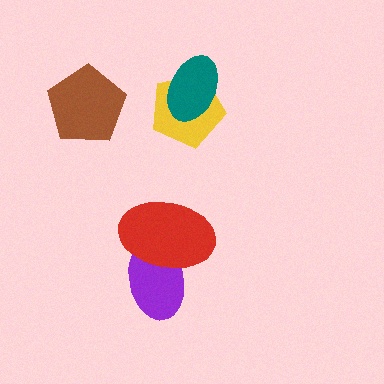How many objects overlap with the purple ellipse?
1 object overlaps with the purple ellipse.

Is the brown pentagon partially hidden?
No, no other shape covers it.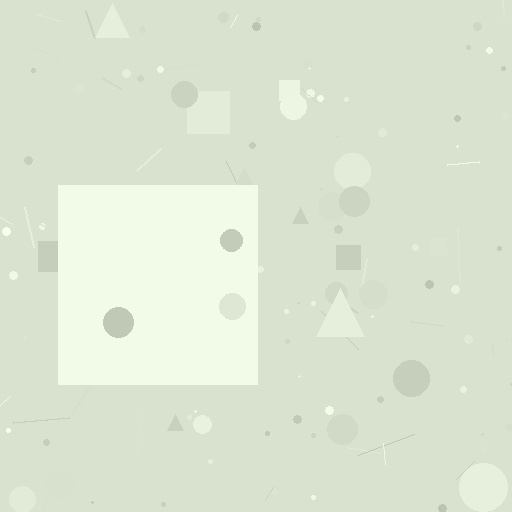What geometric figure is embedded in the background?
A square is embedded in the background.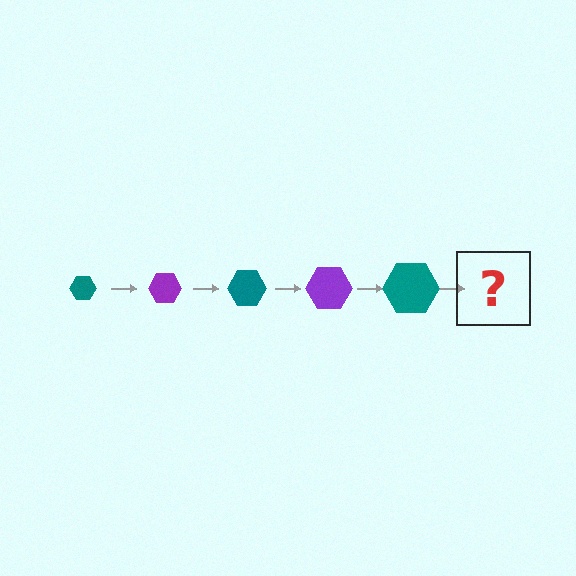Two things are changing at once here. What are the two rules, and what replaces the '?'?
The two rules are that the hexagon grows larger each step and the color cycles through teal and purple. The '?' should be a purple hexagon, larger than the previous one.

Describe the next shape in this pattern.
It should be a purple hexagon, larger than the previous one.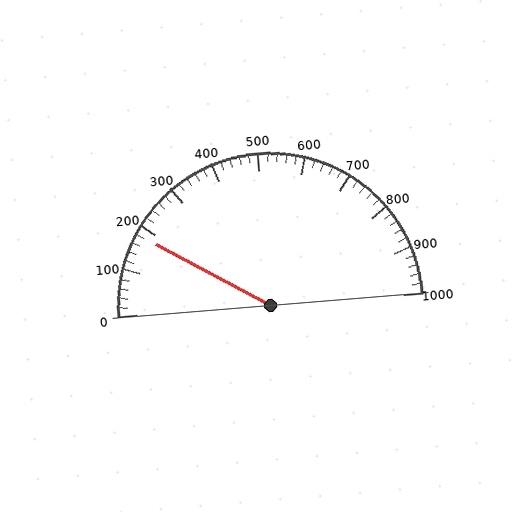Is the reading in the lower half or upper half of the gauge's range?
The reading is in the lower half of the range (0 to 1000).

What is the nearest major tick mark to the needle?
The nearest major tick mark is 200.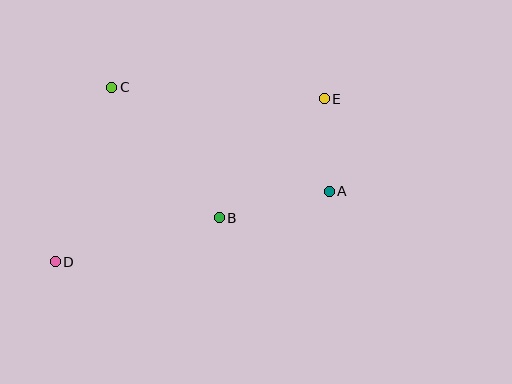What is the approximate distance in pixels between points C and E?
The distance between C and E is approximately 213 pixels.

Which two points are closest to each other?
Points A and E are closest to each other.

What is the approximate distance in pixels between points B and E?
The distance between B and E is approximately 158 pixels.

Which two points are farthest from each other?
Points D and E are farthest from each other.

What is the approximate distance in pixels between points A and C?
The distance between A and C is approximately 241 pixels.